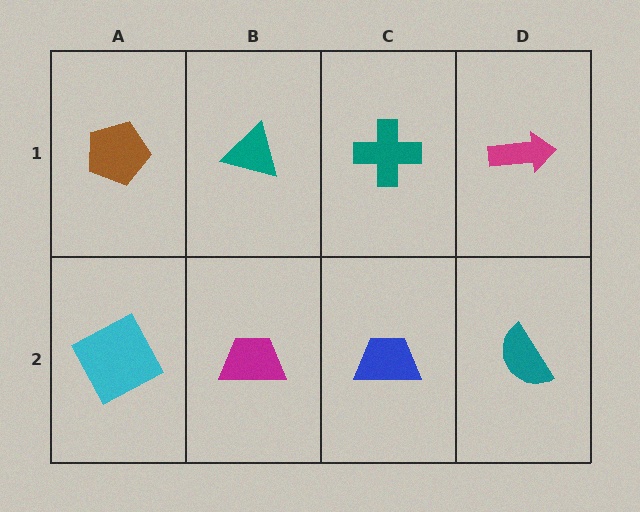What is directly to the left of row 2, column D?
A blue trapezoid.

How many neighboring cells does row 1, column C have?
3.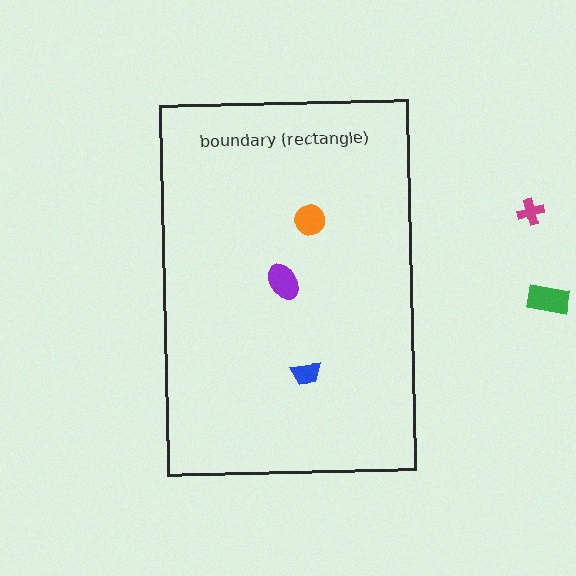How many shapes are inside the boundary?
3 inside, 2 outside.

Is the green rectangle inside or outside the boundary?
Outside.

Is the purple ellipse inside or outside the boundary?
Inside.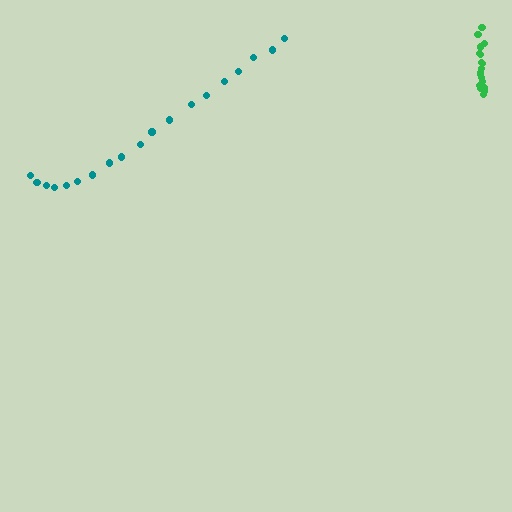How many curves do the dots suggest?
There are 2 distinct paths.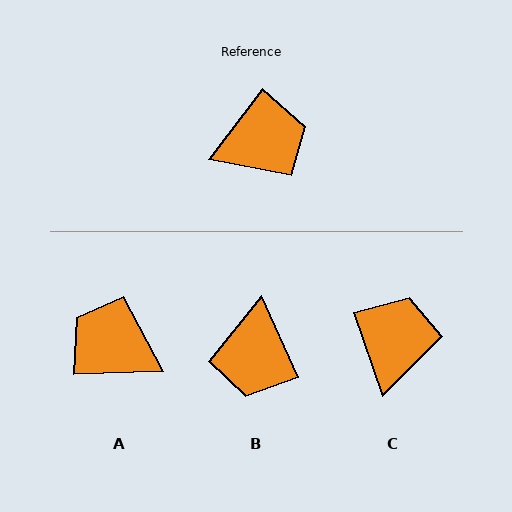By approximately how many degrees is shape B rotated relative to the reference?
Approximately 118 degrees clockwise.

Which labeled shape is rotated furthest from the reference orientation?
A, about 129 degrees away.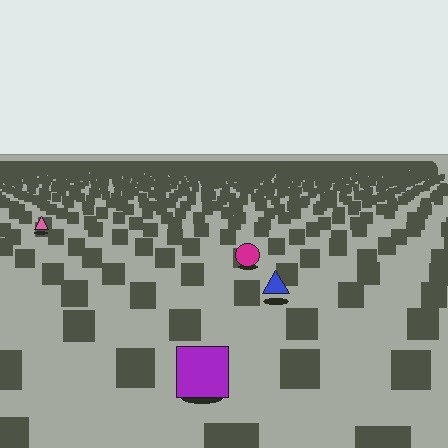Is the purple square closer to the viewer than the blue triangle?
Yes. The purple square is closer — you can tell from the texture gradient: the ground texture is coarser near it.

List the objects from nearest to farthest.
From nearest to farthest: the purple square, the blue triangle, the magenta circle, the pink triangle.